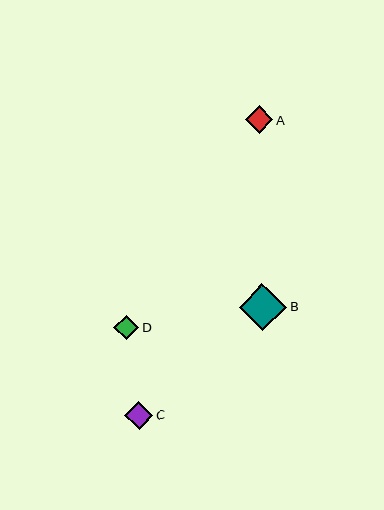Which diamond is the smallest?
Diamond D is the smallest with a size of approximately 25 pixels.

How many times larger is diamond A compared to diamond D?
Diamond A is approximately 1.1 times the size of diamond D.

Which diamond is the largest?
Diamond B is the largest with a size of approximately 47 pixels.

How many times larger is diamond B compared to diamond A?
Diamond B is approximately 1.7 times the size of diamond A.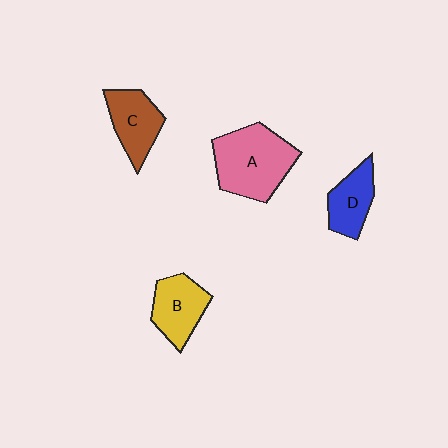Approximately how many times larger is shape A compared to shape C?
Approximately 1.6 times.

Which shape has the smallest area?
Shape D (blue).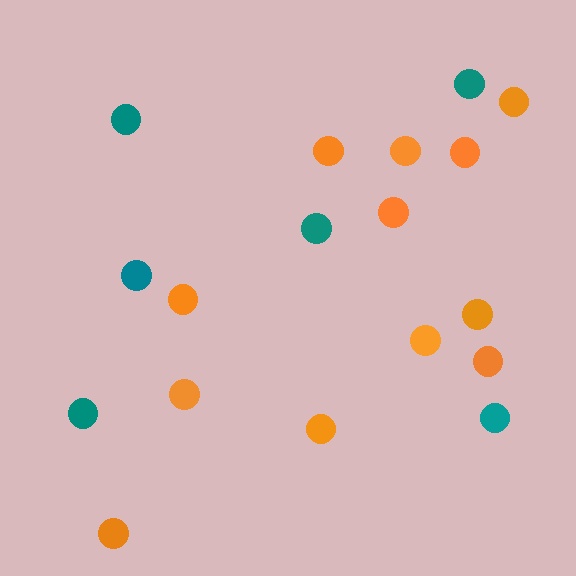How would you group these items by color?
There are 2 groups: one group of orange circles (12) and one group of teal circles (6).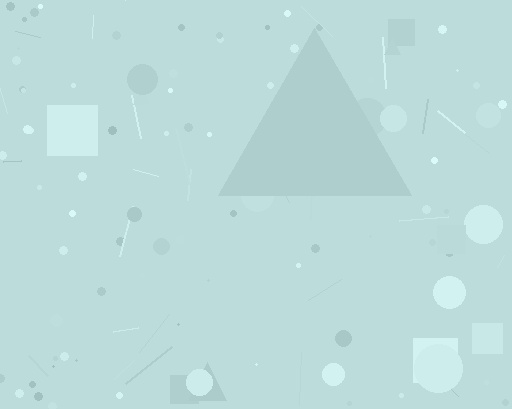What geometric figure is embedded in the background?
A triangle is embedded in the background.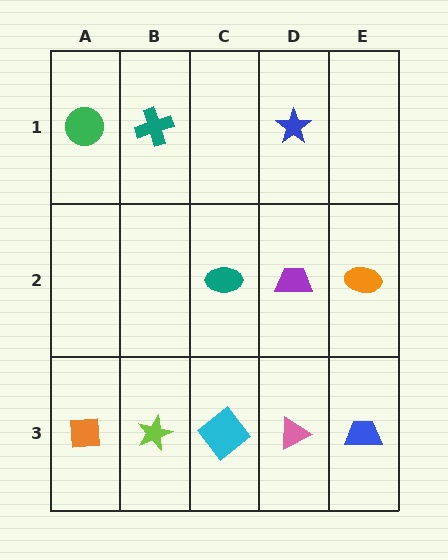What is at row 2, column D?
A purple trapezoid.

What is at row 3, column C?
A cyan diamond.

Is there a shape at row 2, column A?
No, that cell is empty.